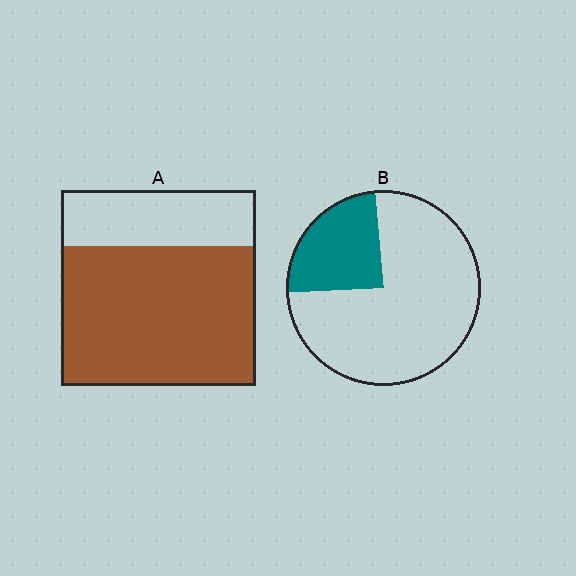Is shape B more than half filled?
No.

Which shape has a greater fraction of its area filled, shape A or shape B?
Shape A.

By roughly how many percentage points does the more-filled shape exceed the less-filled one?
By roughly 45 percentage points (A over B).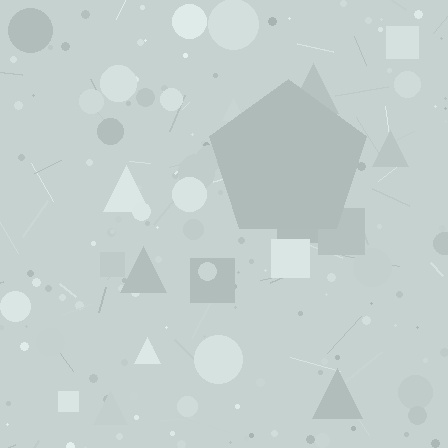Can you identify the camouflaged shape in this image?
The camouflaged shape is a pentagon.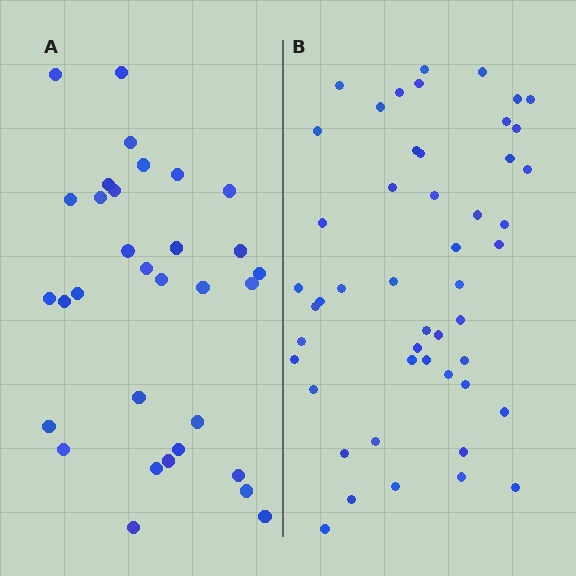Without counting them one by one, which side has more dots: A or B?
Region B (the right region) has more dots.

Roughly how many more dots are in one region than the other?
Region B has approximately 15 more dots than region A.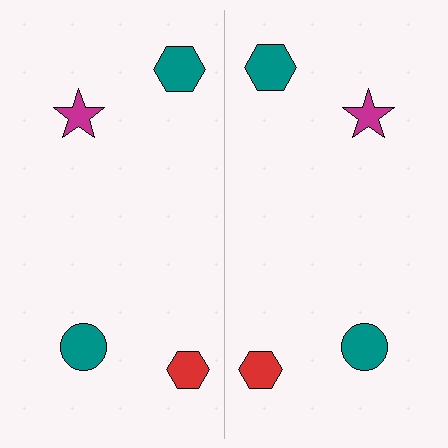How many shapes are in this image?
There are 8 shapes in this image.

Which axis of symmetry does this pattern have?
The pattern has a vertical axis of symmetry running through the center of the image.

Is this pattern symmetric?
Yes, this pattern has bilateral (reflection) symmetry.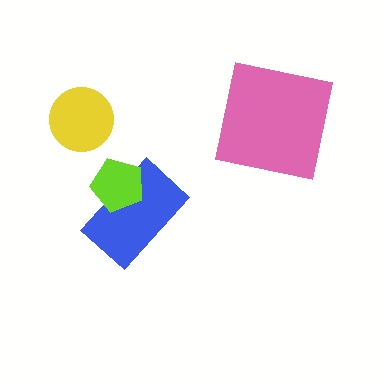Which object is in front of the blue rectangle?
The lime pentagon is in front of the blue rectangle.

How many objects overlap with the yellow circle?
0 objects overlap with the yellow circle.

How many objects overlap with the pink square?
0 objects overlap with the pink square.